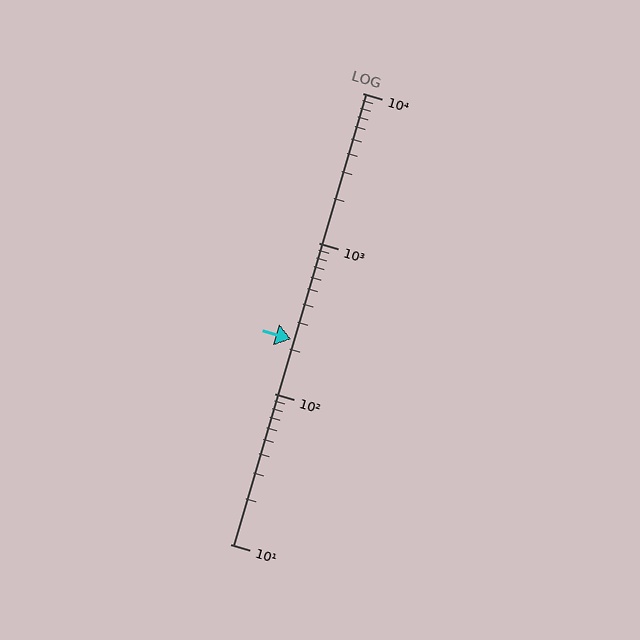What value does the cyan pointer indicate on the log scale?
The pointer indicates approximately 230.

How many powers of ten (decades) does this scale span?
The scale spans 3 decades, from 10 to 10000.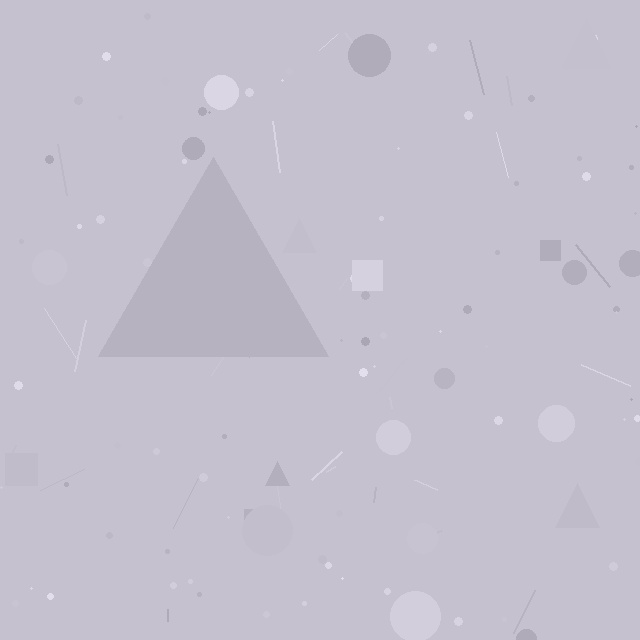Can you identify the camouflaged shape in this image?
The camouflaged shape is a triangle.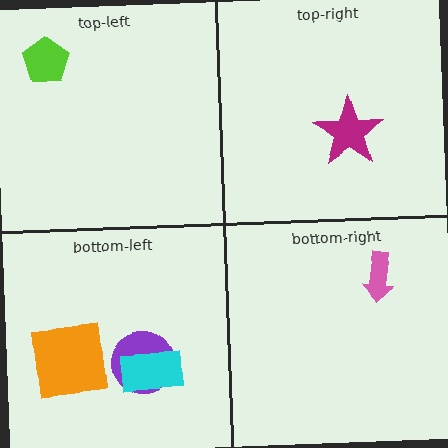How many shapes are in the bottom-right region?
1.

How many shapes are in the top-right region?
1.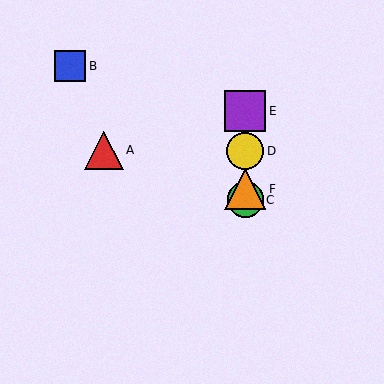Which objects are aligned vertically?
Objects C, D, E, F are aligned vertically.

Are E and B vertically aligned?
No, E is at x≈245 and B is at x≈70.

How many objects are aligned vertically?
4 objects (C, D, E, F) are aligned vertically.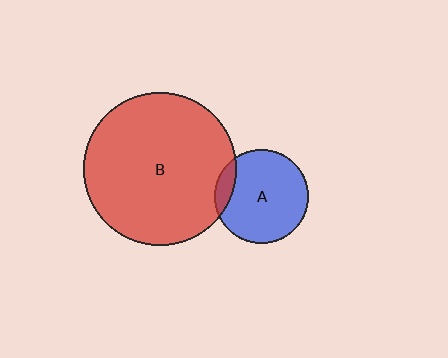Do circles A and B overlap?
Yes.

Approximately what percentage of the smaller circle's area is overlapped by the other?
Approximately 10%.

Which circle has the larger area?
Circle B (red).